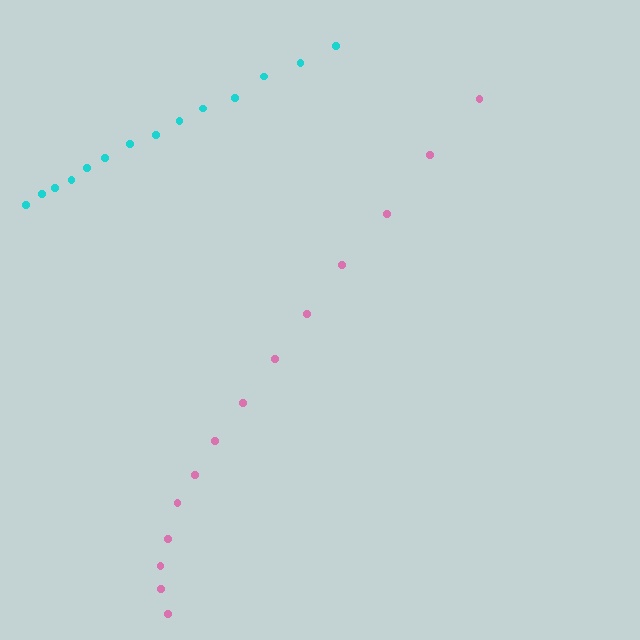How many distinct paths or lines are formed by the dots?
There are 2 distinct paths.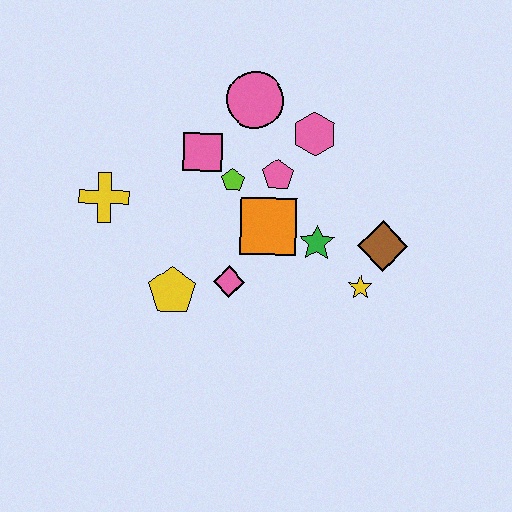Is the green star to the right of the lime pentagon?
Yes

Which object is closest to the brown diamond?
The yellow star is closest to the brown diamond.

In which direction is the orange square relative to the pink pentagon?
The orange square is below the pink pentagon.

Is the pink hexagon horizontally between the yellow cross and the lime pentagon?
No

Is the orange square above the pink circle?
No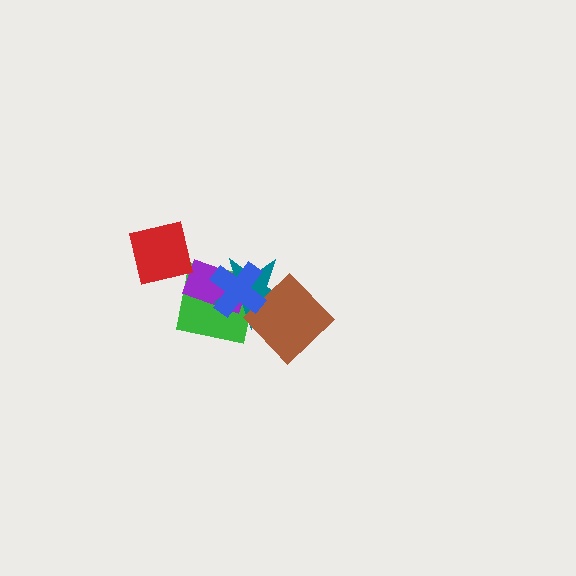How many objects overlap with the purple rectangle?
3 objects overlap with the purple rectangle.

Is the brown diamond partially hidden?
Yes, it is partially covered by another shape.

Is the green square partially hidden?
Yes, it is partially covered by another shape.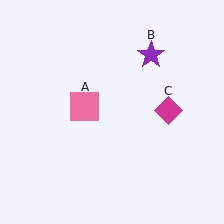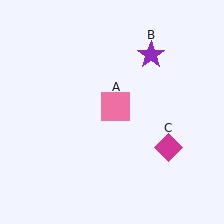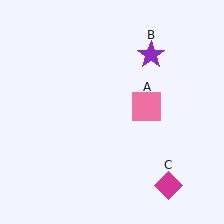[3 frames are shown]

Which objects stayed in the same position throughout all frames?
Purple star (object B) remained stationary.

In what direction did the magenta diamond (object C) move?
The magenta diamond (object C) moved down.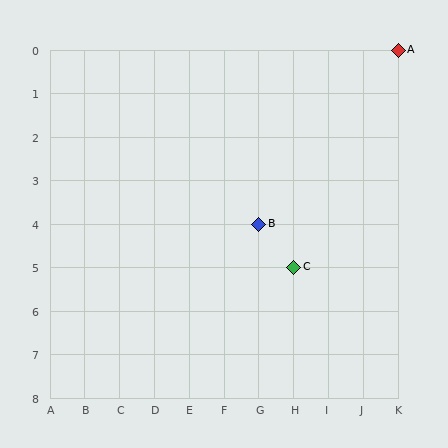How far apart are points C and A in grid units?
Points C and A are 3 columns and 5 rows apart (about 5.8 grid units diagonally).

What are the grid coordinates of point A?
Point A is at grid coordinates (K, 0).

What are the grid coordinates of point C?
Point C is at grid coordinates (H, 5).